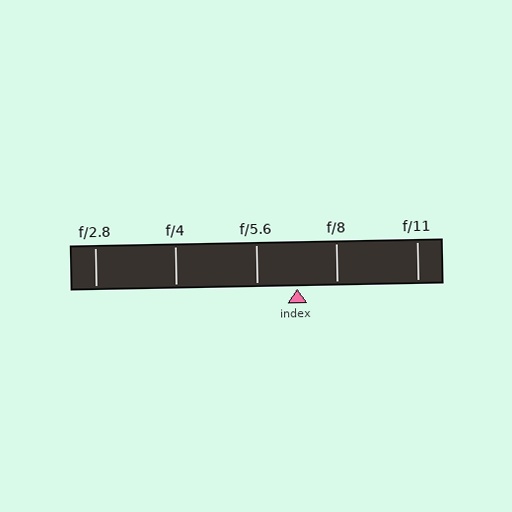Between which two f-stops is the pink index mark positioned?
The index mark is between f/5.6 and f/8.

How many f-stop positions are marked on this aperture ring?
There are 5 f-stop positions marked.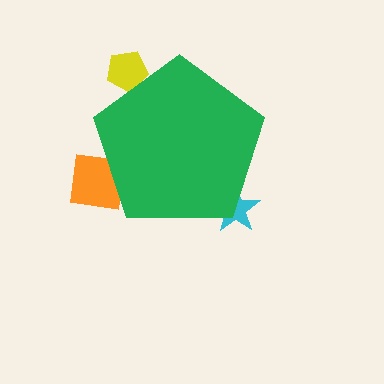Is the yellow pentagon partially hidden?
Yes, the yellow pentagon is partially hidden behind the green pentagon.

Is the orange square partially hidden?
Yes, the orange square is partially hidden behind the green pentagon.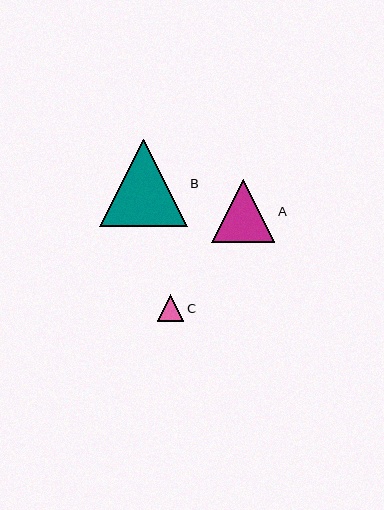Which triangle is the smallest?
Triangle C is the smallest with a size of approximately 27 pixels.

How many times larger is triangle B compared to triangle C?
Triangle B is approximately 3.3 times the size of triangle C.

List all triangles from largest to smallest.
From largest to smallest: B, A, C.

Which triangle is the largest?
Triangle B is the largest with a size of approximately 88 pixels.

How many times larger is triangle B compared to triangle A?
Triangle B is approximately 1.4 times the size of triangle A.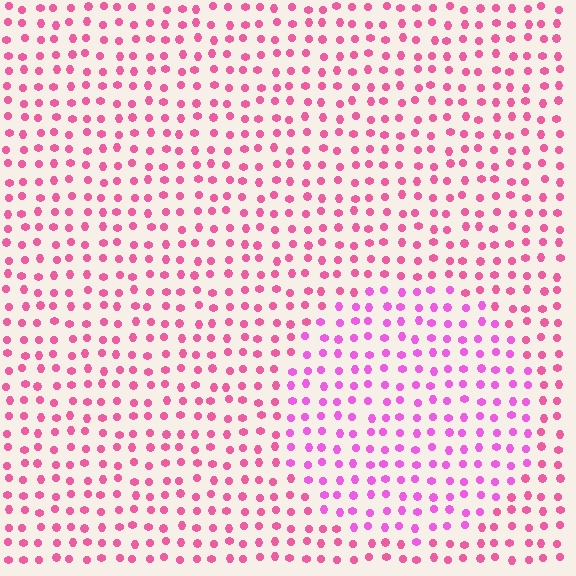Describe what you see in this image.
The image is filled with small pink elements in a uniform arrangement. A circle-shaped region is visible where the elements are tinted to a slightly different hue, forming a subtle color boundary.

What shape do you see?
I see a circle.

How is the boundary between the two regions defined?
The boundary is defined purely by a slight shift in hue (about 28 degrees). Spacing, size, and orientation are identical on both sides.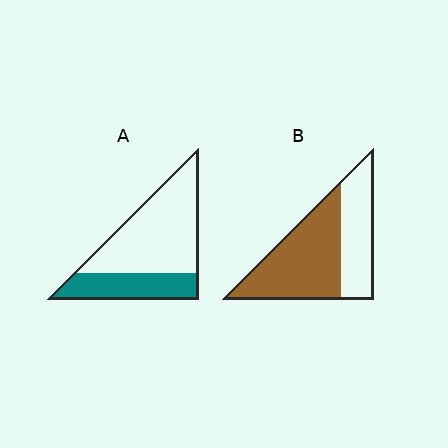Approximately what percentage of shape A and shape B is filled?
A is approximately 30% and B is approximately 60%.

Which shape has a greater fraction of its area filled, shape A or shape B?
Shape B.